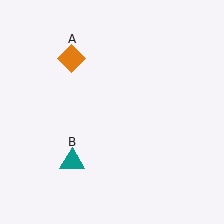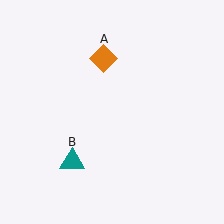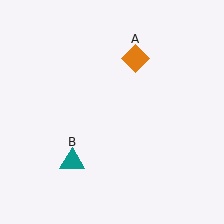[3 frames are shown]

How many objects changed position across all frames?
1 object changed position: orange diamond (object A).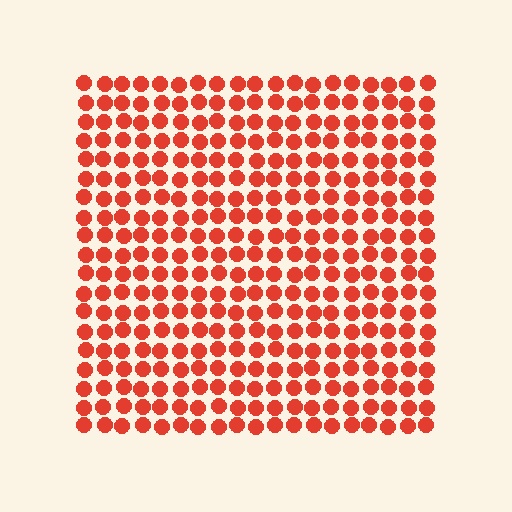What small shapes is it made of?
It is made of small circles.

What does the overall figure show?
The overall figure shows a square.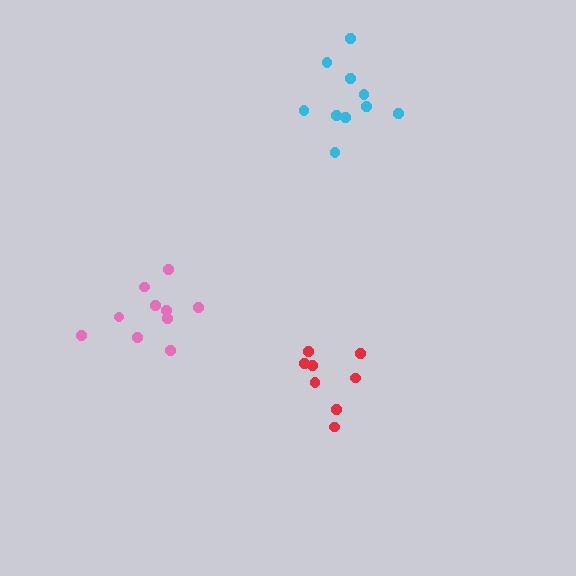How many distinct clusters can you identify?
There are 3 distinct clusters.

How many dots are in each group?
Group 1: 8 dots, Group 2: 10 dots, Group 3: 10 dots (28 total).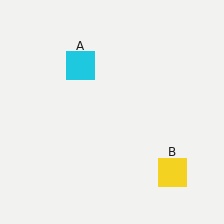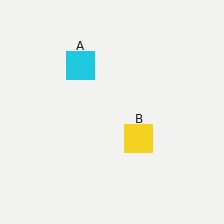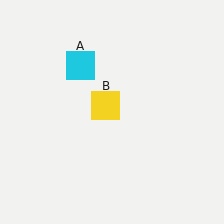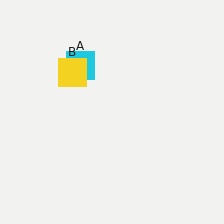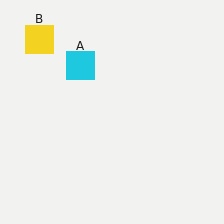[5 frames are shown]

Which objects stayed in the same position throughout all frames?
Cyan square (object A) remained stationary.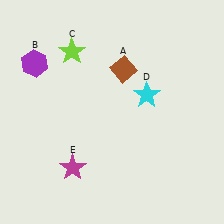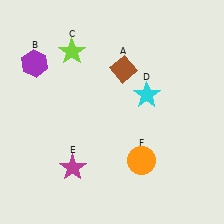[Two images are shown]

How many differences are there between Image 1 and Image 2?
There is 1 difference between the two images.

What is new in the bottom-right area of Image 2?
An orange circle (F) was added in the bottom-right area of Image 2.